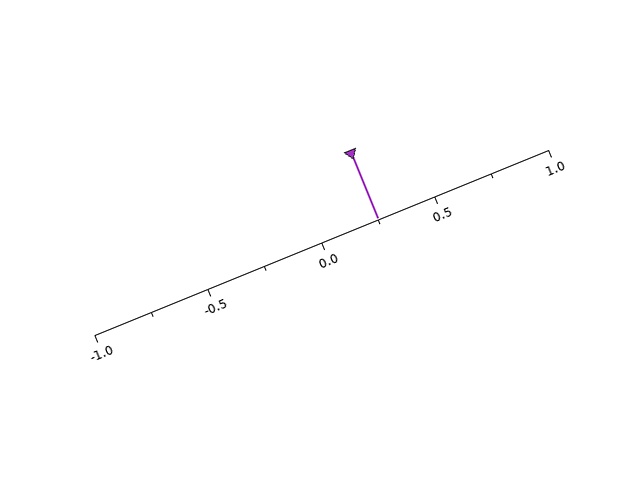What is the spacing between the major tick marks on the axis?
The major ticks are spaced 0.5 apart.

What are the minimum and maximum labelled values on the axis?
The axis runs from -1.0 to 1.0.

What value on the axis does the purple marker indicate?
The marker indicates approximately 0.25.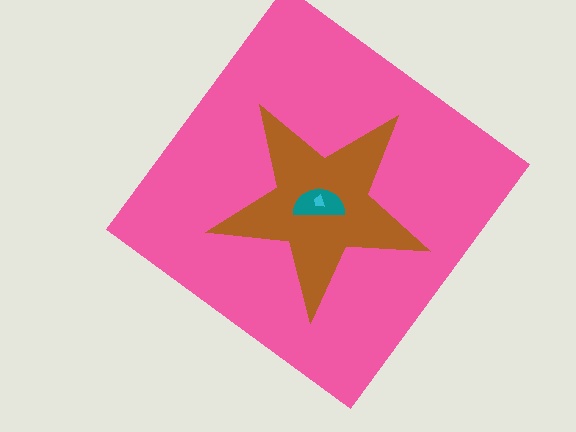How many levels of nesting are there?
4.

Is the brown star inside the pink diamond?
Yes.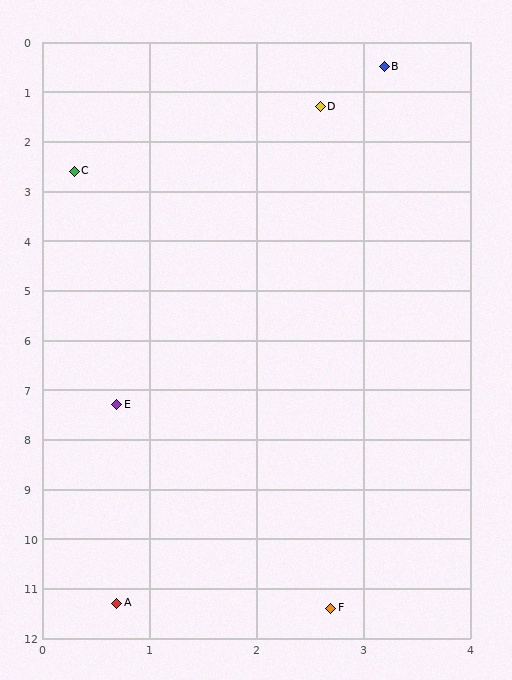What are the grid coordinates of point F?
Point F is at approximately (2.7, 11.4).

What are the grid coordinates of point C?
Point C is at approximately (0.3, 2.6).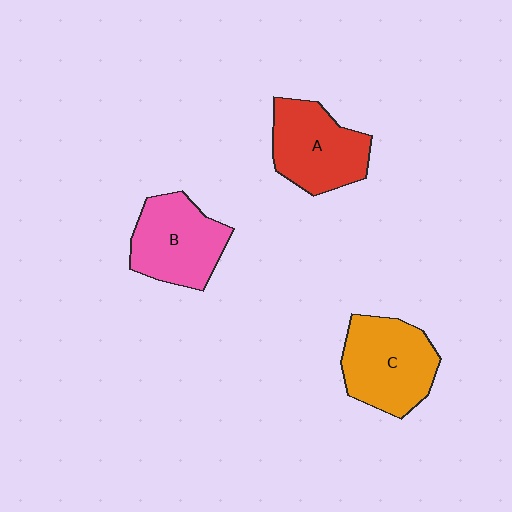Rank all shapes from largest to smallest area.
From largest to smallest: C (orange), A (red), B (pink).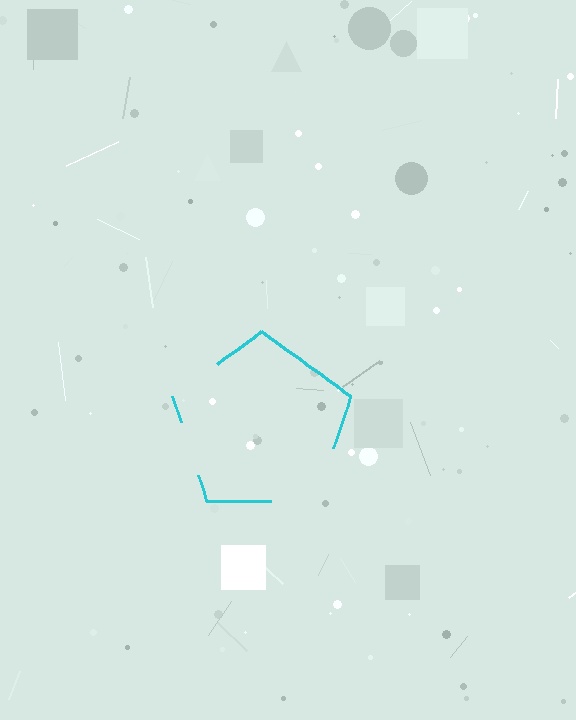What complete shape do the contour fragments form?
The contour fragments form a pentagon.